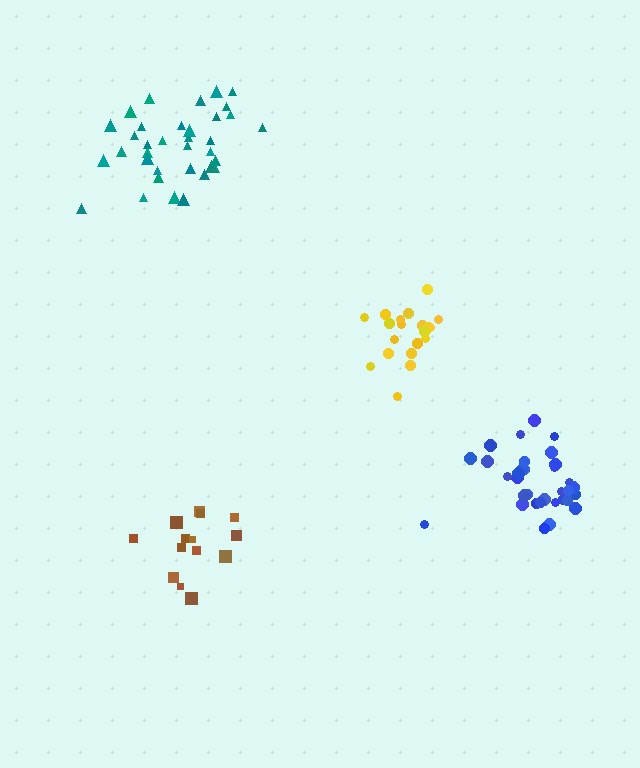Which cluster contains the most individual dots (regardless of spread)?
Teal (35).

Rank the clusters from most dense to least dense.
yellow, blue, teal, brown.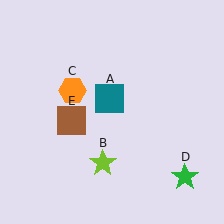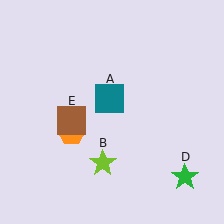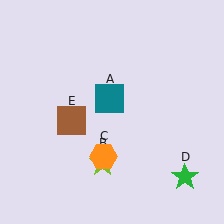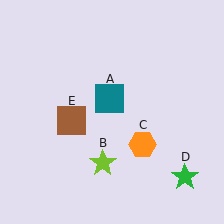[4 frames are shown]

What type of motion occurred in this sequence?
The orange hexagon (object C) rotated counterclockwise around the center of the scene.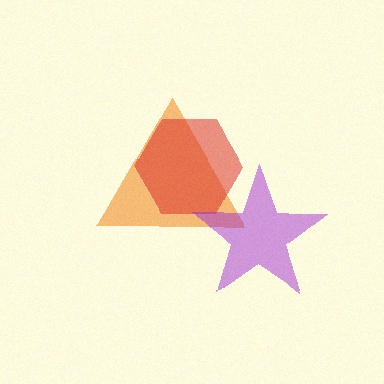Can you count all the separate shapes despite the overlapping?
Yes, there are 3 separate shapes.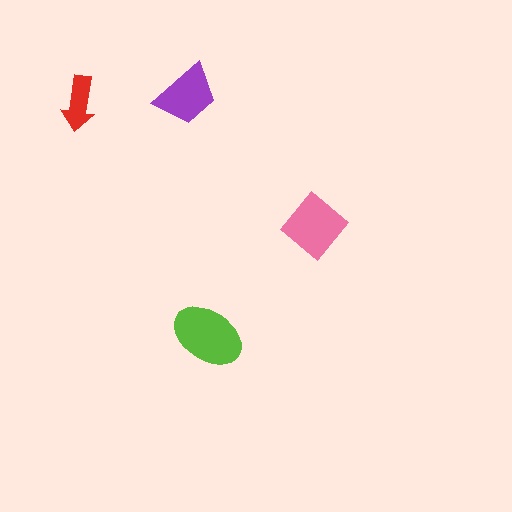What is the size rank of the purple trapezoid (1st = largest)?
3rd.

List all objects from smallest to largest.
The red arrow, the purple trapezoid, the pink diamond, the lime ellipse.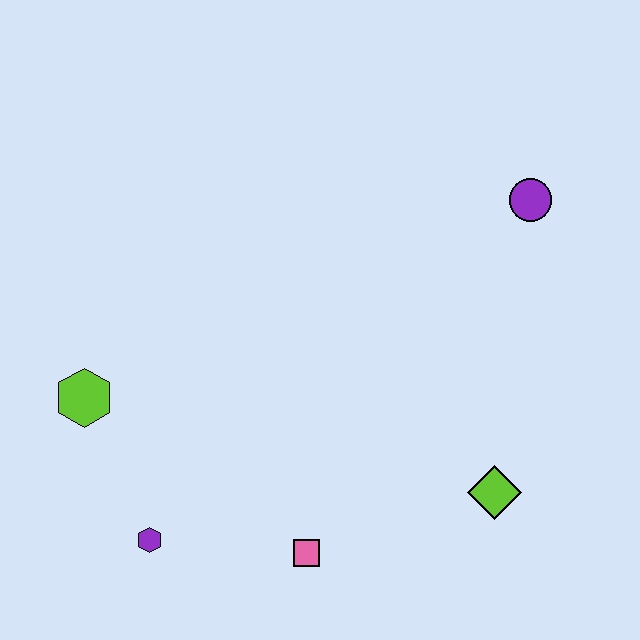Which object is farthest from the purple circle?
The purple hexagon is farthest from the purple circle.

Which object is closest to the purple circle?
The lime diamond is closest to the purple circle.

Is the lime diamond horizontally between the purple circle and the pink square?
Yes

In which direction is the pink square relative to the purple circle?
The pink square is below the purple circle.